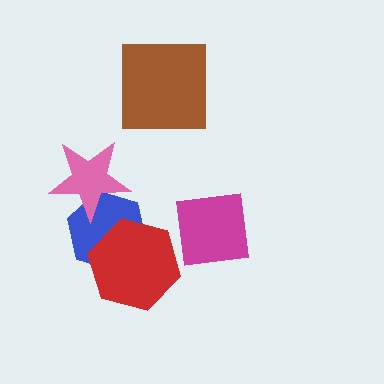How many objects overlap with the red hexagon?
1 object overlaps with the red hexagon.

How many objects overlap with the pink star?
1 object overlaps with the pink star.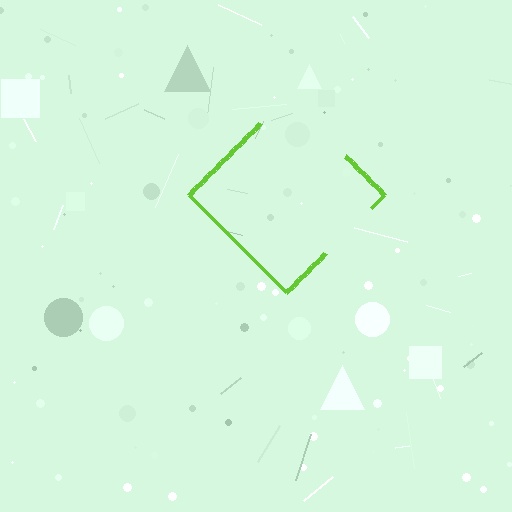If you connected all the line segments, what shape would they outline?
They would outline a diamond.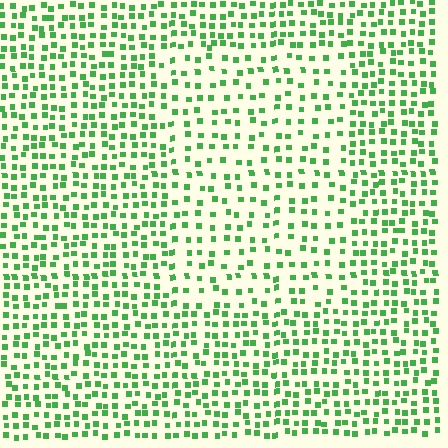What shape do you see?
I see a rectangle.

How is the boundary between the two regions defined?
The boundary is defined by a change in element density (approximately 1.7x ratio). All elements are the same color, size, and shape.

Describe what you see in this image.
The image contains small green elements arranged at two different densities. A rectangle-shaped region is visible where the elements are less densely packed than the surrounding area.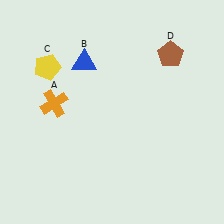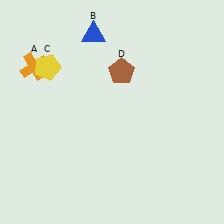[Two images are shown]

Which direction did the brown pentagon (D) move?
The brown pentagon (D) moved left.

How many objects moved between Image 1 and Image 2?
3 objects moved between the two images.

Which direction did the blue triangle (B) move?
The blue triangle (B) moved up.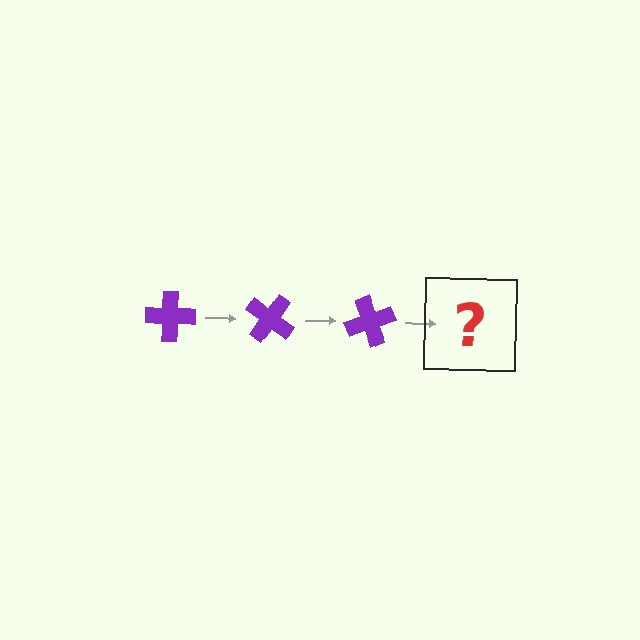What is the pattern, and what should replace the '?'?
The pattern is that the cross rotates 35 degrees each step. The '?' should be a purple cross rotated 105 degrees.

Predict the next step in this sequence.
The next step is a purple cross rotated 105 degrees.